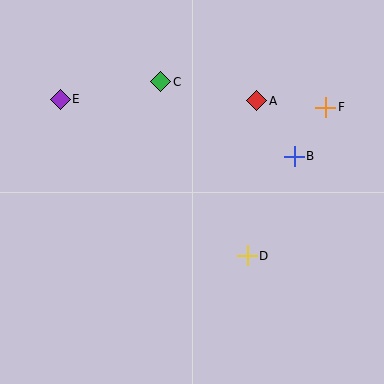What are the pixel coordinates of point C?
Point C is at (161, 82).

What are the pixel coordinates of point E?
Point E is at (60, 99).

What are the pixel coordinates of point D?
Point D is at (247, 256).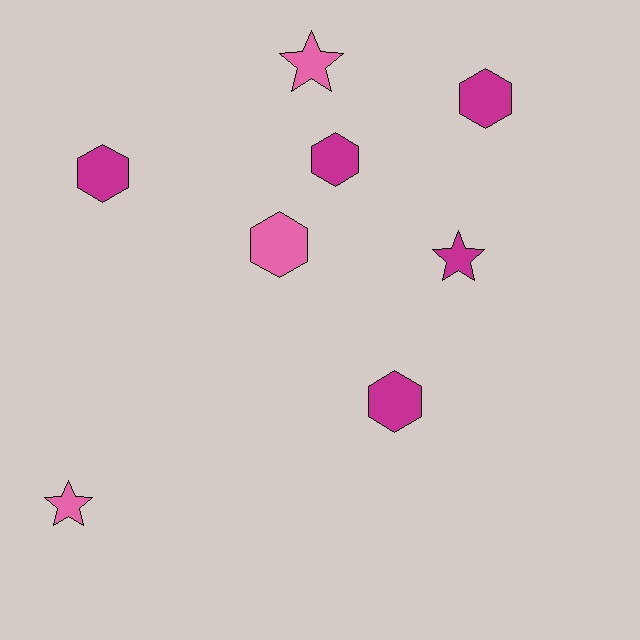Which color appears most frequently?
Magenta, with 5 objects.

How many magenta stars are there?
There is 1 magenta star.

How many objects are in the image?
There are 8 objects.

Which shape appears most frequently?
Hexagon, with 5 objects.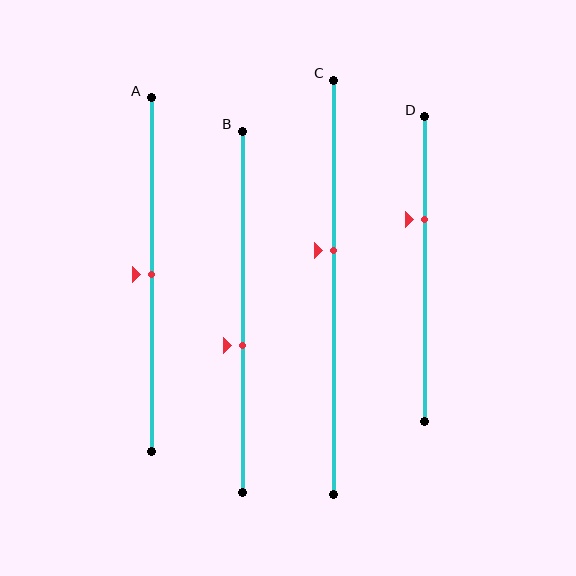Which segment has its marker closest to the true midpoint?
Segment A has its marker closest to the true midpoint.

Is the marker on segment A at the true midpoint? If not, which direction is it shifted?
Yes, the marker on segment A is at the true midpoint.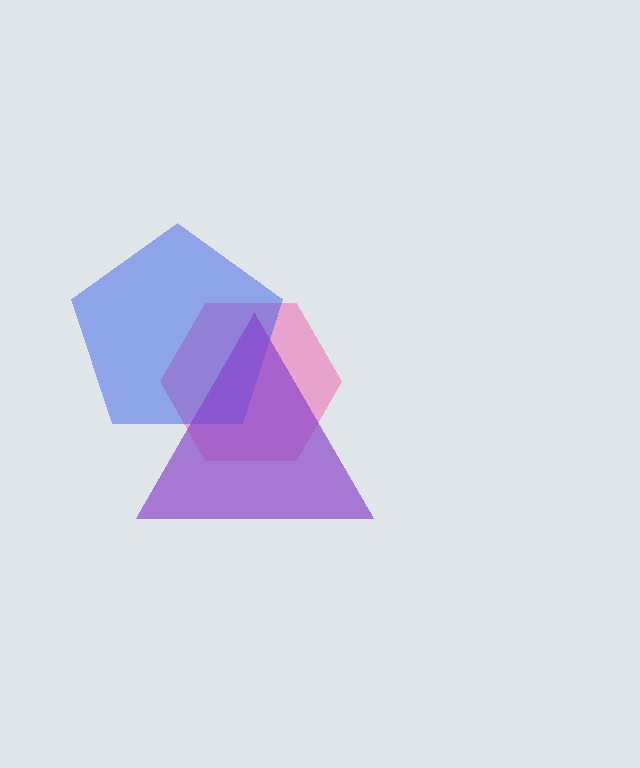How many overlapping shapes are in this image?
There are 3 overlapping shapes in the image.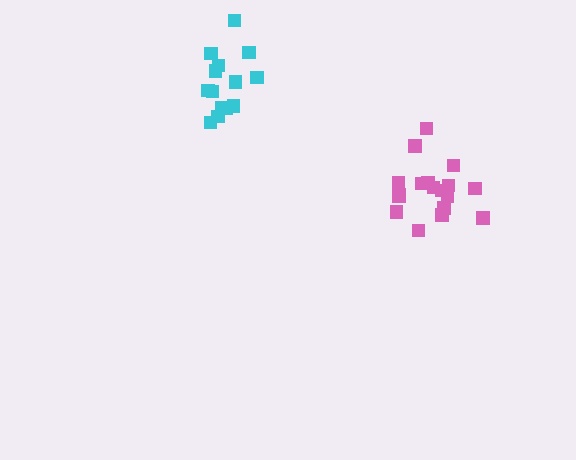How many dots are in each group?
Group 1: 14 dots, Group 2: 18 dots (32 total).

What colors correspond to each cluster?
The clusters are colored: cyan, pink.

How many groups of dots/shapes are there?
There are 2 groups.